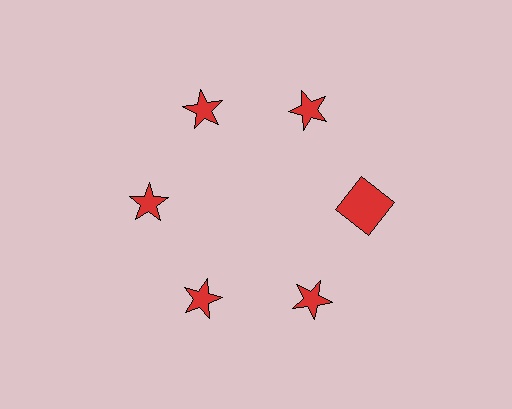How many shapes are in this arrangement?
There are 6 shapes arranged in a ring pattern.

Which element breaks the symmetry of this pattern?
The red square at roughly the 3 o'clock position breaks the symmetry. All other shapes are red stars.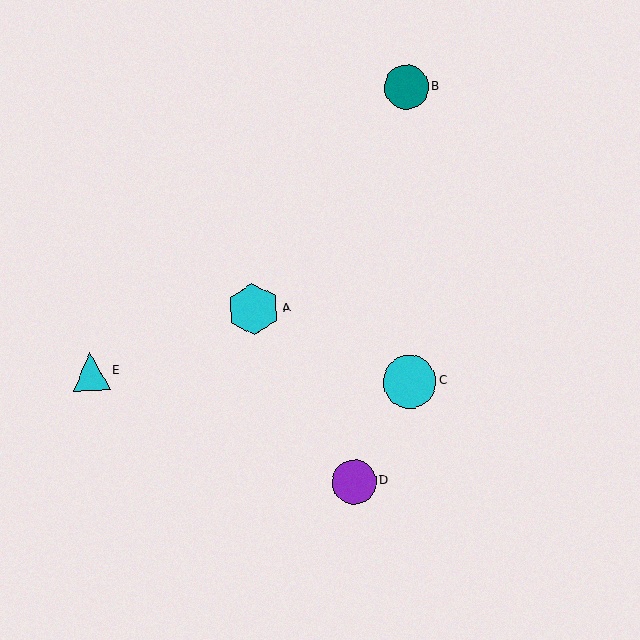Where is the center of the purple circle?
The center of the purple circle is at (354, 482).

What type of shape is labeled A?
Shape A is a cyan hexagon.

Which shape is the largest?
The cyan circle (labeled C) is the largest.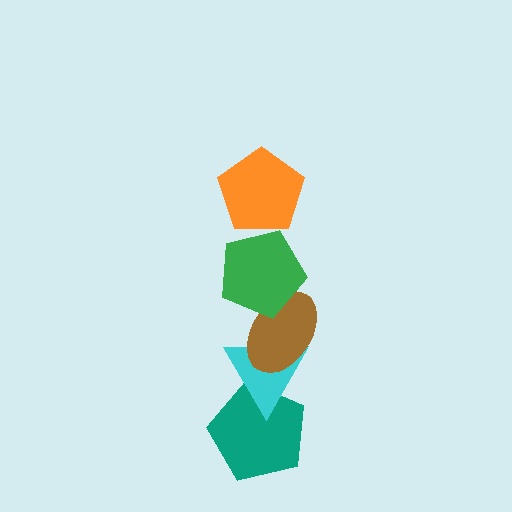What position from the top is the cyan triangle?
The cyan triangle is 4th from the top.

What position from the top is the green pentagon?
The green pentagon is 2nd from the top.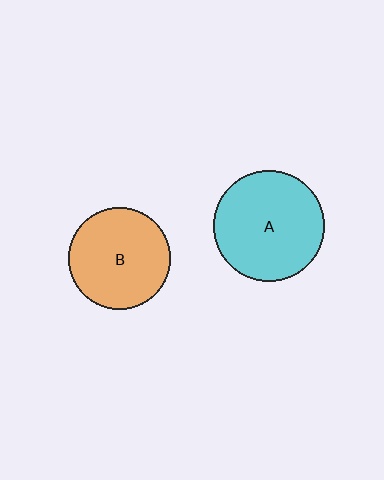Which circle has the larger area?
Circle A (cyan).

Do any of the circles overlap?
No, none of the circles overlap.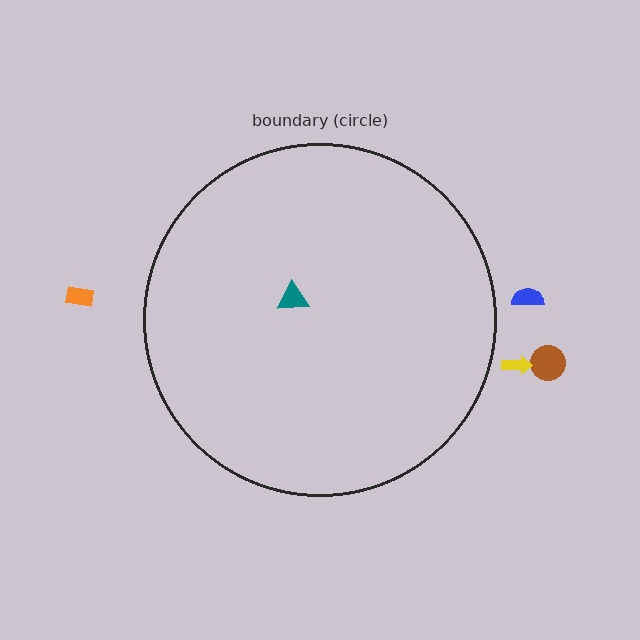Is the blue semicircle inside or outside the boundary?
Outside.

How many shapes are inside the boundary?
1 inside, 4 outside.